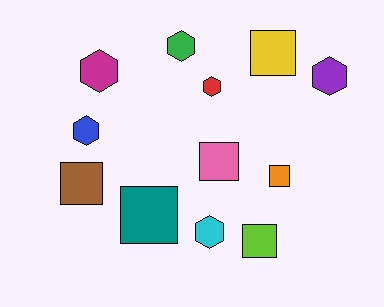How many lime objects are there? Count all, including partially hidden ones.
There is 1 lime object.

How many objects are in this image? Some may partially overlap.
There are 12 objects.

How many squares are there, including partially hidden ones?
There are 6 squares.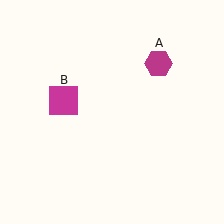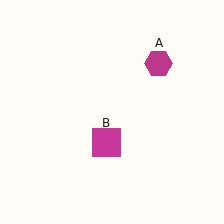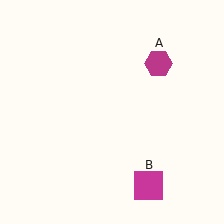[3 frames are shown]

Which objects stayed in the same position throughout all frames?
Magenta hexagon (object A) remained stationary.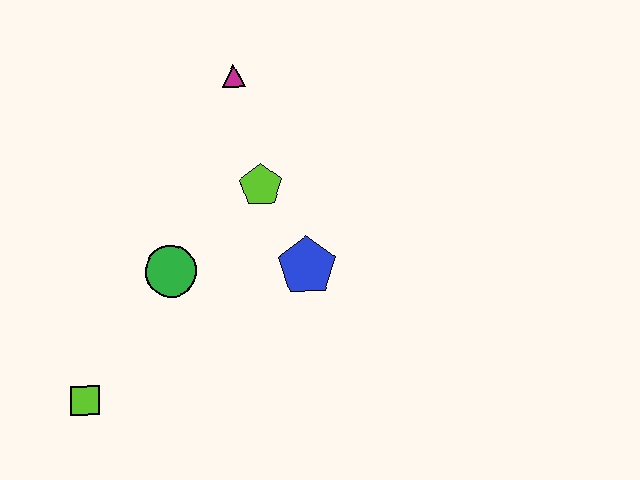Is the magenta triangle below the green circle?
No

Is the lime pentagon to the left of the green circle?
No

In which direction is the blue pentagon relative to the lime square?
The blue pentagon is to the right of the lime square.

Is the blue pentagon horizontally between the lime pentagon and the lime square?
No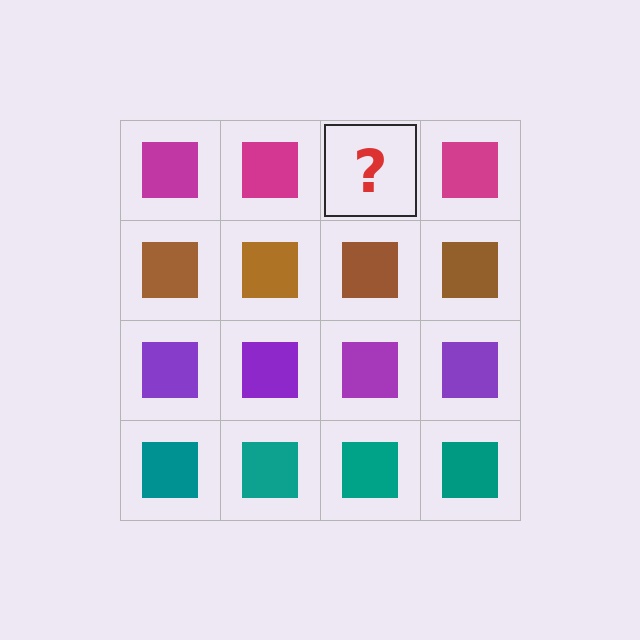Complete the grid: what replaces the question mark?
The question mark should be replaced with a magenta square.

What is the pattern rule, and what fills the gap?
The rule is that each row has a consistent color. The gap should be filled with a magenta square.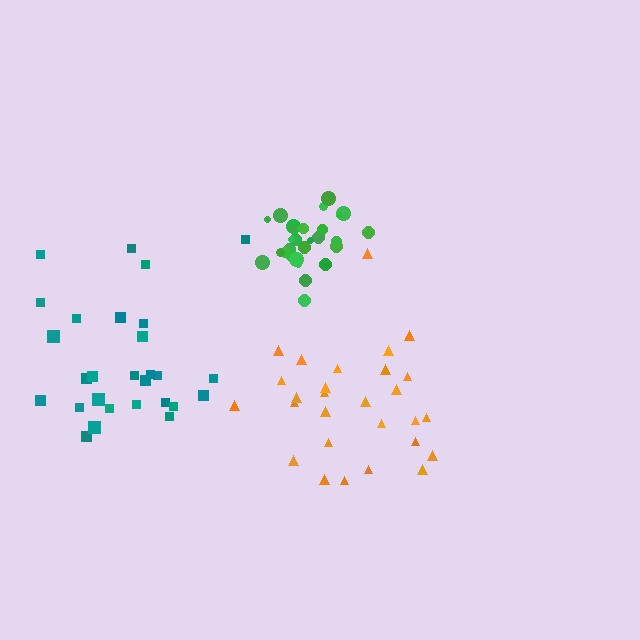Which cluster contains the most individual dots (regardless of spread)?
Green (30).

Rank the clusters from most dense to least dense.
green, teal, orange.